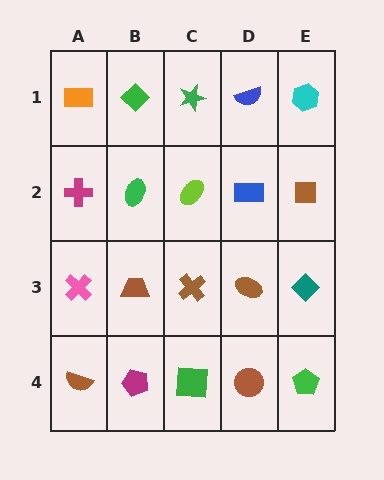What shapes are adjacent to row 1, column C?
A lime ellipse (row 2, column C), a green diamond (row 1, column B), a blue semicircle (row 1, column D).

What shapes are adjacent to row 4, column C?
A brown cross (row 3, column C), a magenta pentagon (row 4, column B), a brown circle (row 4, column D).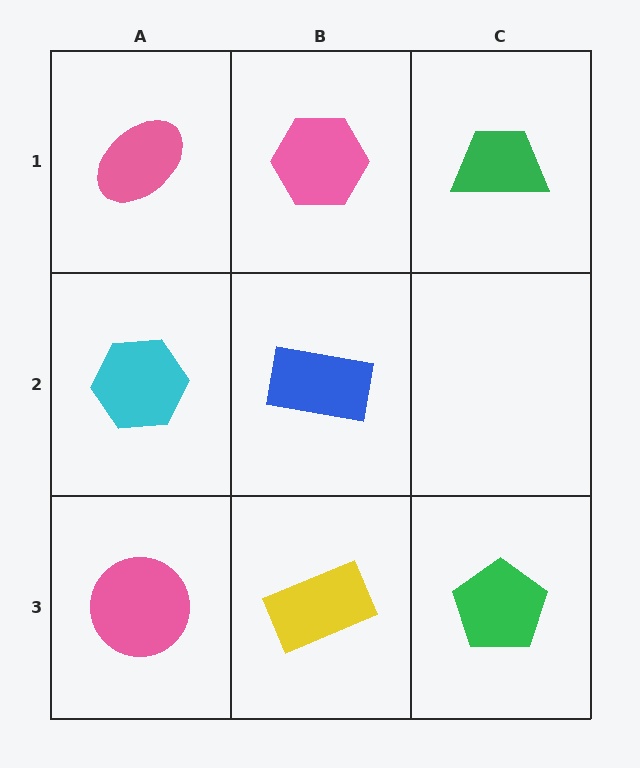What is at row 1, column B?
A pink hexagon.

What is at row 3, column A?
A pink circle.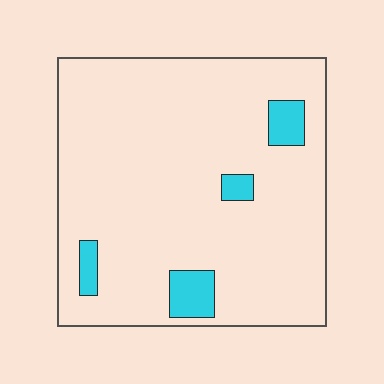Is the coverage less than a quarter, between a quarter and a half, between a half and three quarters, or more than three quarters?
Less than a quarter.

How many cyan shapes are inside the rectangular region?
4.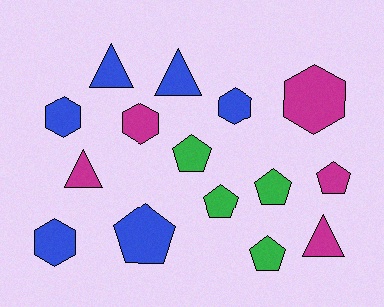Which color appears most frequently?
Blue, with 6 objects.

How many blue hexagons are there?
There are 3 blue hexagons.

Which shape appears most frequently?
Pentagon, with 6 objects.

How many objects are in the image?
There are 15 objects.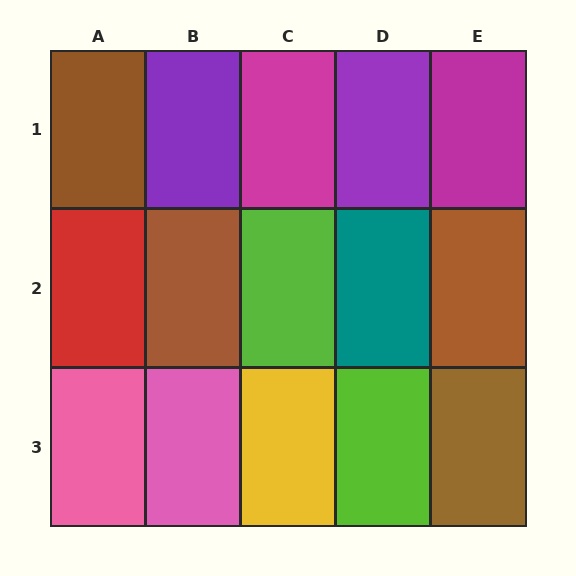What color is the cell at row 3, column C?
Yellow.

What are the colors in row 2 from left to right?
Red, brown, lime, teal, brown.